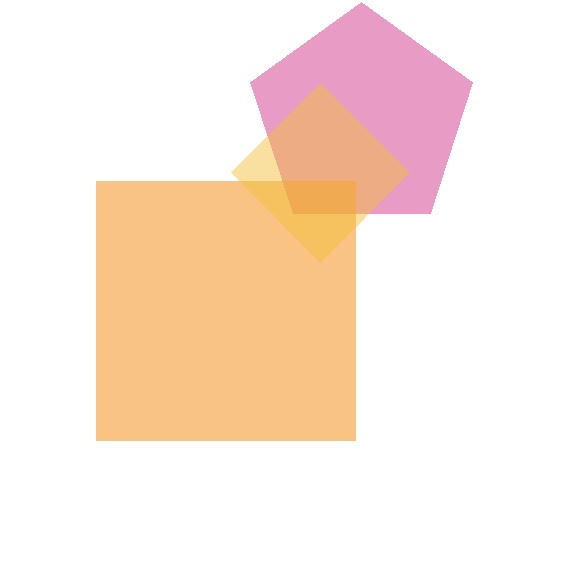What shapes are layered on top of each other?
The layered shapes are: a magenta pentagon, an orange square, a yellow diamond.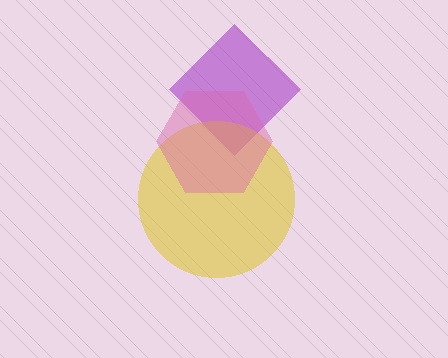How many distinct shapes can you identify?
There are 3 distinct shapes: a purple diamond, a yellow circle, a pink hexagon.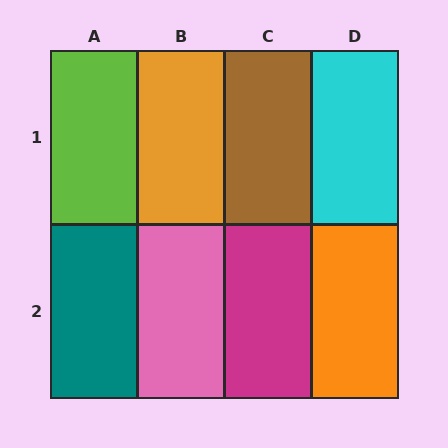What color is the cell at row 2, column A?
Teal.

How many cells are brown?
1 cell is brown.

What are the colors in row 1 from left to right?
Lime, orange, brown, cyan.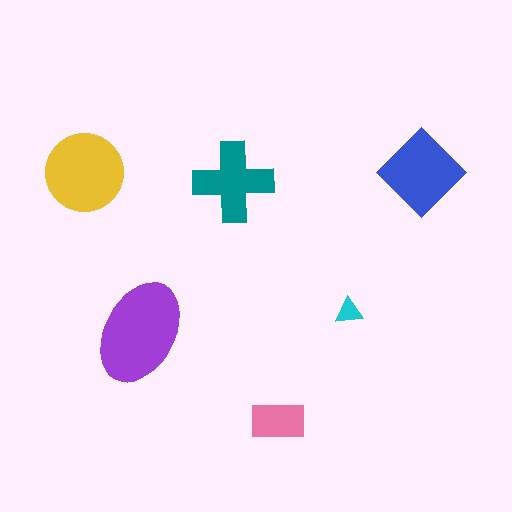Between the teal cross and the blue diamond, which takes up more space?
The blue diamond.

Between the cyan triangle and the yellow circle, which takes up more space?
The yellow circle.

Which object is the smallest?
The cyan triangle.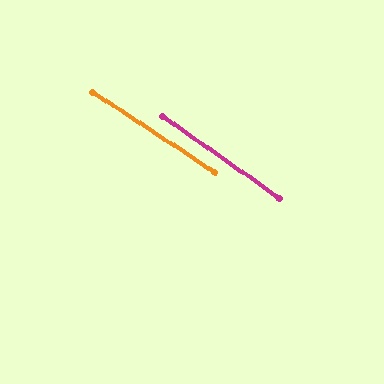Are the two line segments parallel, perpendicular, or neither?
Parallel — their directions differ by only 1.6°.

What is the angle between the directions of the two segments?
Approximately 2 degrees.